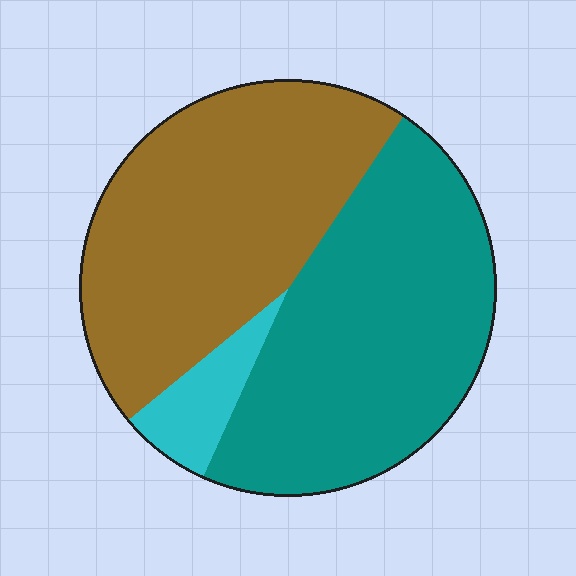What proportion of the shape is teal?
Teal takes up between a third and a half of the shape.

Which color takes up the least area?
Cyan, at roughly 5%.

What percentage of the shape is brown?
Brown takes up between a third and a half of the shape.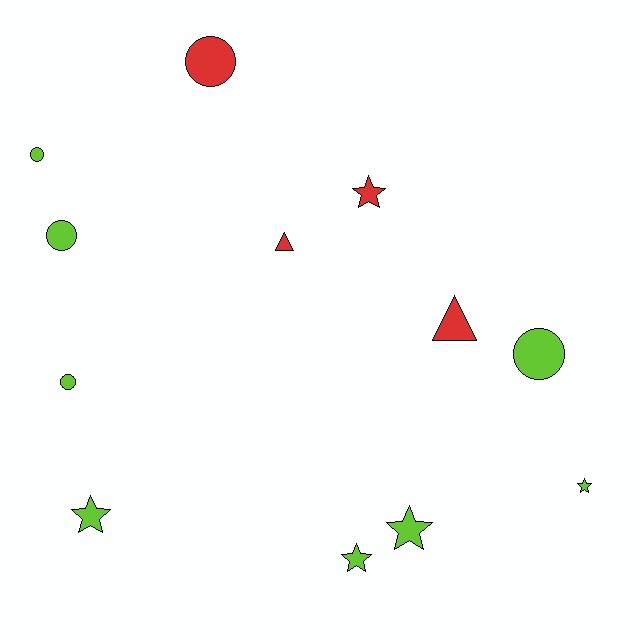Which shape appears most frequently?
Star, with 5 objects.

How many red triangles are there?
There are 2 red triangles.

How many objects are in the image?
There are 12 objects.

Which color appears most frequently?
Lime, with 8 objects.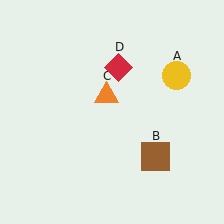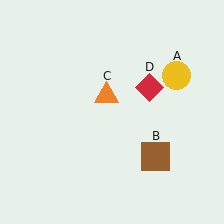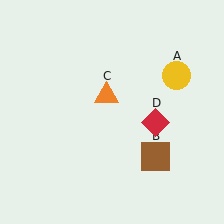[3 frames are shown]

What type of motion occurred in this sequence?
The red diamond (object D) rotated clockwise around the center of the scene.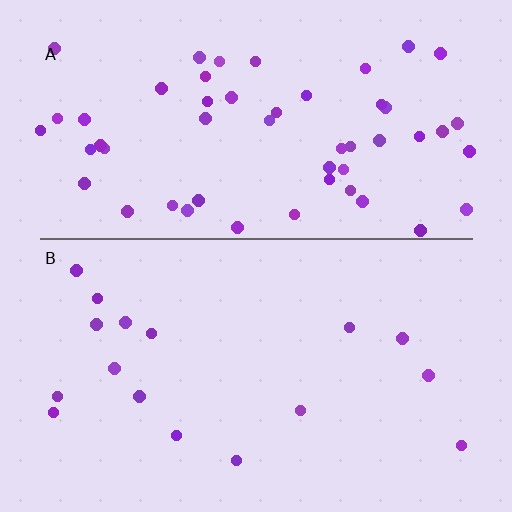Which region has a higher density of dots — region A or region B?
A (the top).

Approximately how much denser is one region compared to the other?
Approximately 3.2× — region A over region B.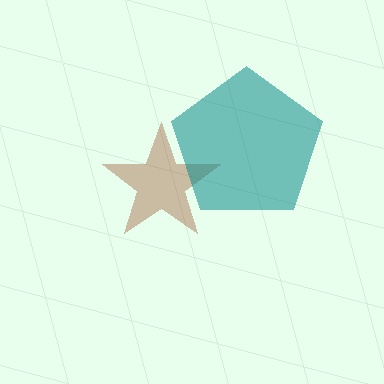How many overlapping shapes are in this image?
There are 2 overlapping shapes in the image.